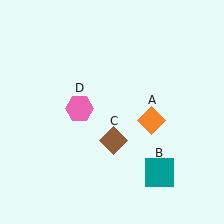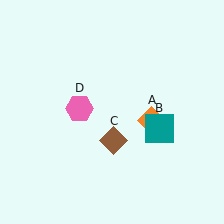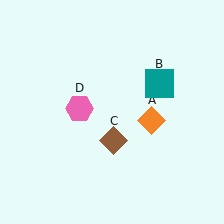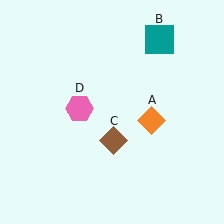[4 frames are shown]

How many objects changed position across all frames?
1 object changed position: teal square (object B).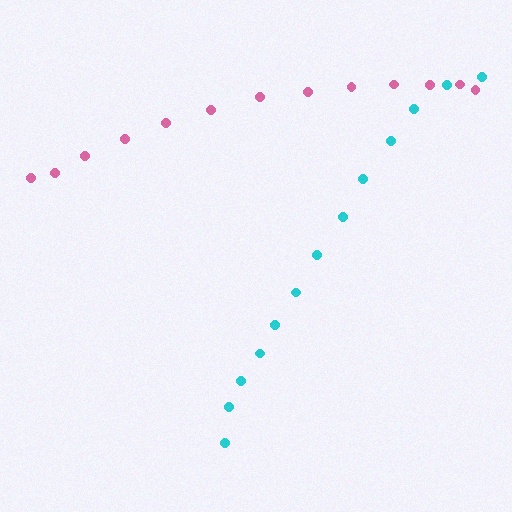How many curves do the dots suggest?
There are 2 distinct paths.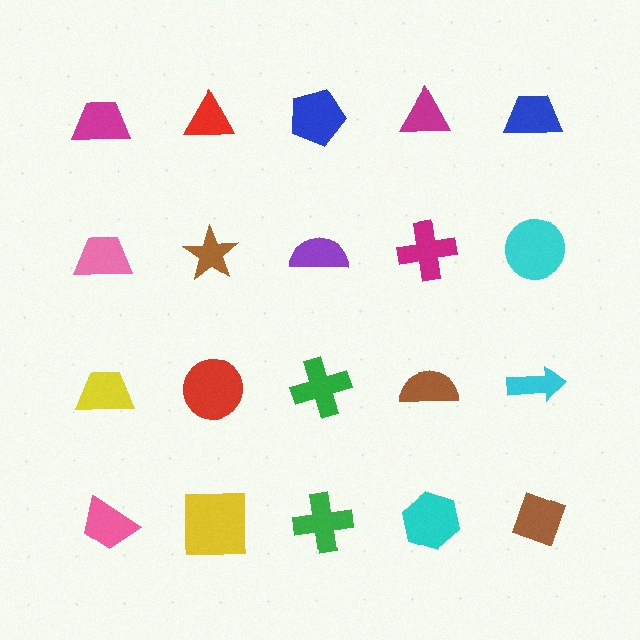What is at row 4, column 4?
A cyan hexagon.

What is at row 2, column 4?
A magenta cross.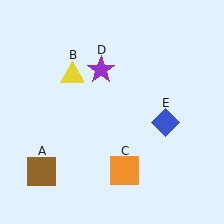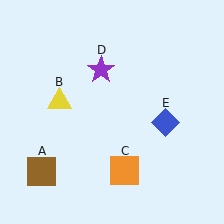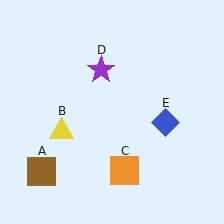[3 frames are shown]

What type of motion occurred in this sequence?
The yellow triangle (object B) rotated counterclockwise around the center of the scene.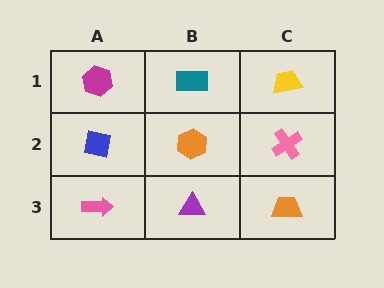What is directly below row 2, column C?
An orange trapezoid.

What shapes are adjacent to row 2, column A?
A magenta hexagon (row 1, column A), a pink arrow (row 3, column A), an orange hexagon (row 2, column B).